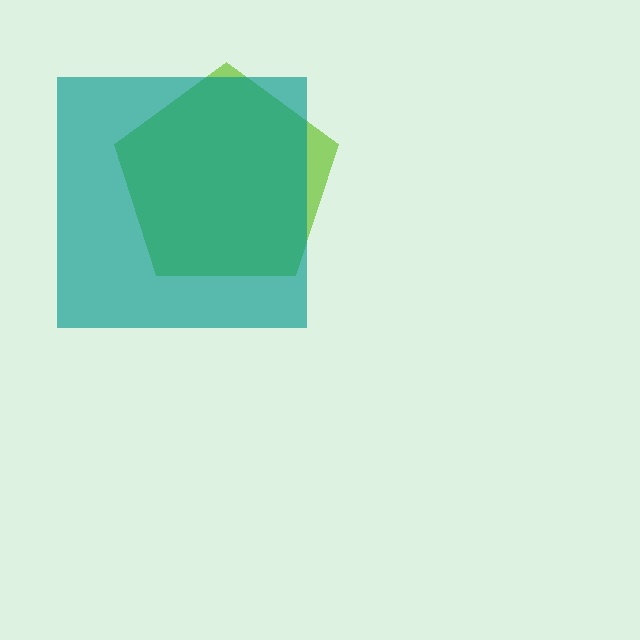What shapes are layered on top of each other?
The layered shapes are: a lime pentagon, a teal square.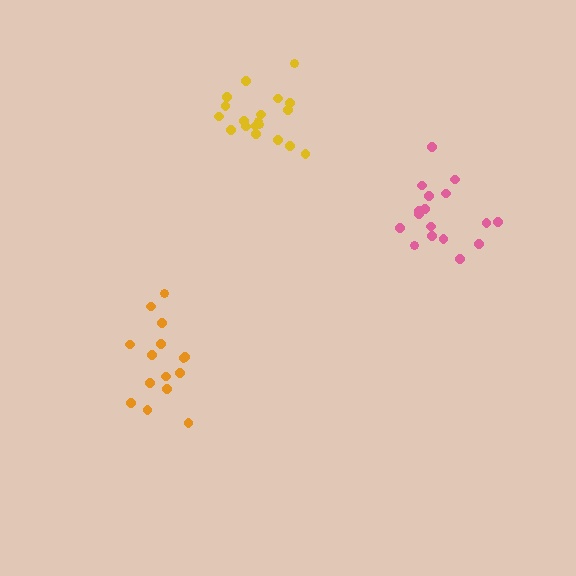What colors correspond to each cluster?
The clusters are colored: pink, yellow, orange.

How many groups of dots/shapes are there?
There are 3 groups.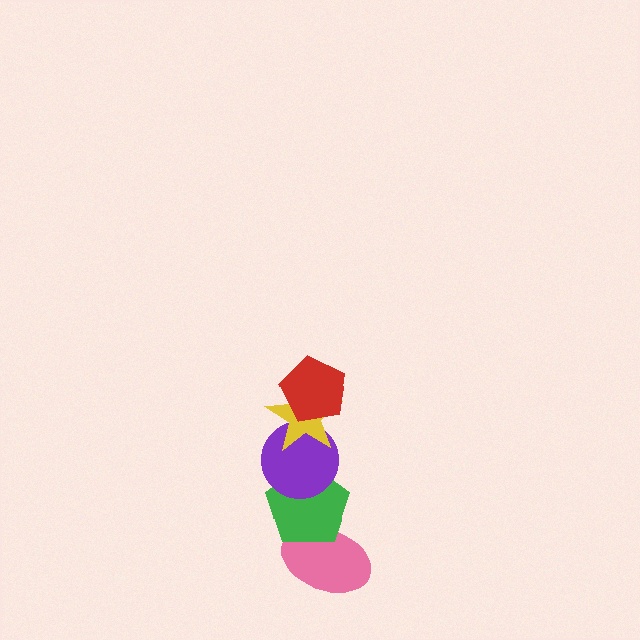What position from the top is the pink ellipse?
The pink ellipse is 5th from the top.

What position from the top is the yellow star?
The yellow star is 2nd from the top.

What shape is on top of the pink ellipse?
The green pentagon is on top of the pink ellipse.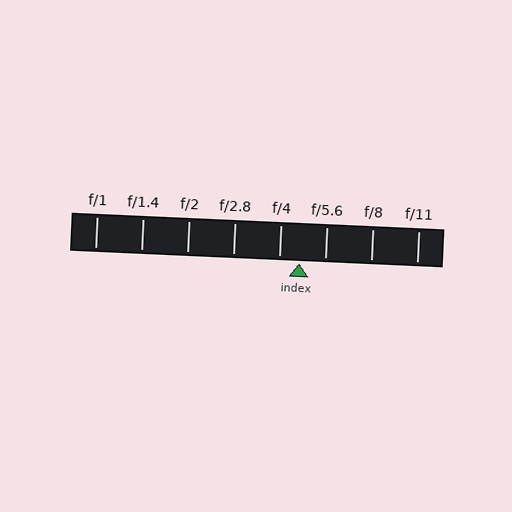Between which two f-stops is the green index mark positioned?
The index mark is between f/4 and f/5.6.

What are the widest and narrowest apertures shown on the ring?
The widest aperture shown is f/1 and the narrowest is f/11.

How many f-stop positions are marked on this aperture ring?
There are 8 f-stop positions marked.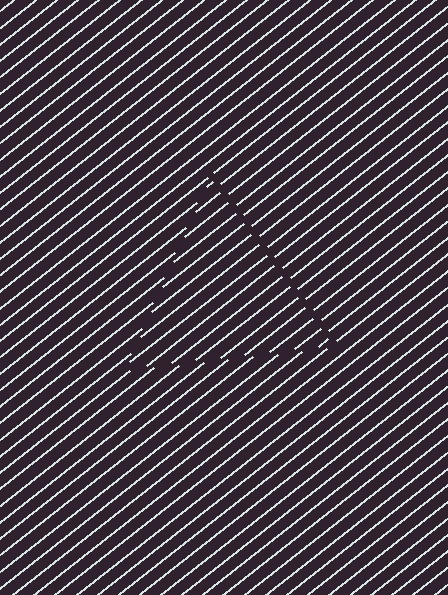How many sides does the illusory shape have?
3 sides — the line-ends trace a triangle.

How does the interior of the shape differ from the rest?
The interior of the shape contains the same grating, shifted by half a period — the contour is defined by the phase discontinuity where line-ends from the inner and outer gratings abut.